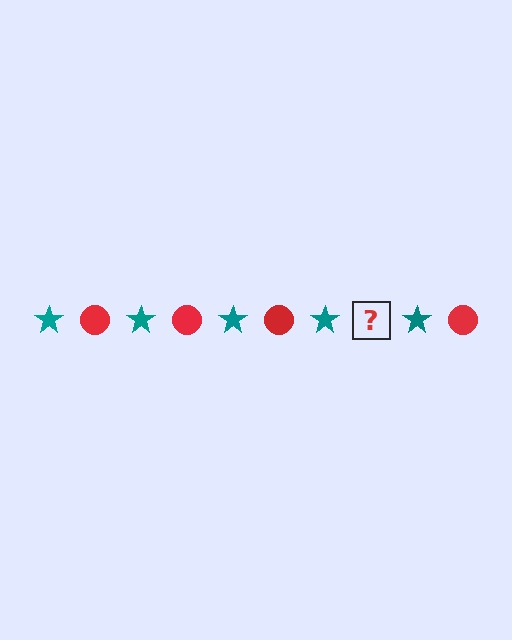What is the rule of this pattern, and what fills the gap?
The rule is that the pattern alternates between teal star and red circle. The gap should be filled with a red circle.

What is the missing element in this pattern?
The missing element is a red circle.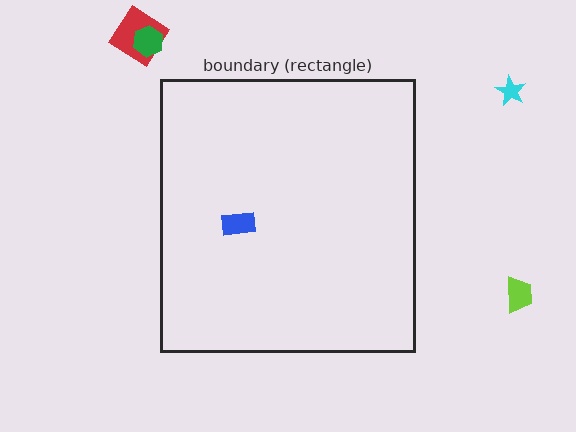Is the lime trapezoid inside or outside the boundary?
Outside.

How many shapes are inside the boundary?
1 inside, 4 outside.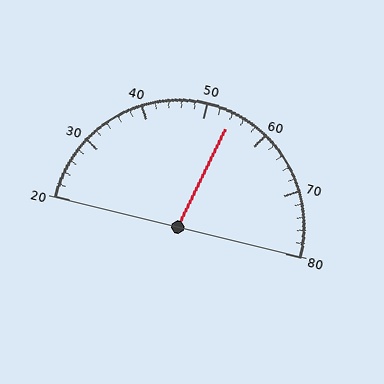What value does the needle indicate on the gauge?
The needle indicates approximately 54.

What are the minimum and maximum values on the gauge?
The gauge ranges from 20 to 80.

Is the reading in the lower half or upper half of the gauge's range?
The reading is in the upper half of the range (20 to 80).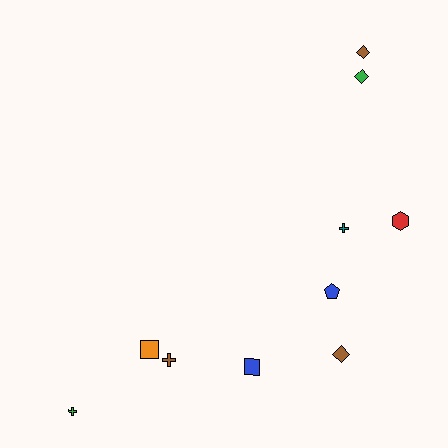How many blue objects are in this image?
There are 2 blue objects.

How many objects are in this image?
There are 10 objects.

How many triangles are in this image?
There are no triangles.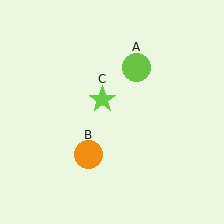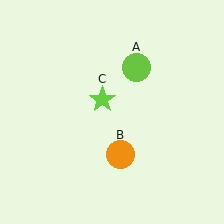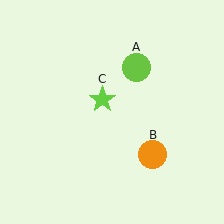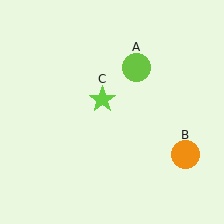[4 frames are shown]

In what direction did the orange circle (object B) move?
The orange circle (object B) moved right.